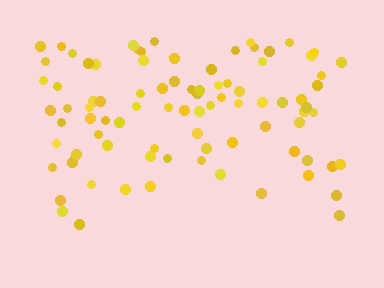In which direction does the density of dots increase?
From bottom to top, with the top side densest.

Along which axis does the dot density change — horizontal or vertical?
Vertical.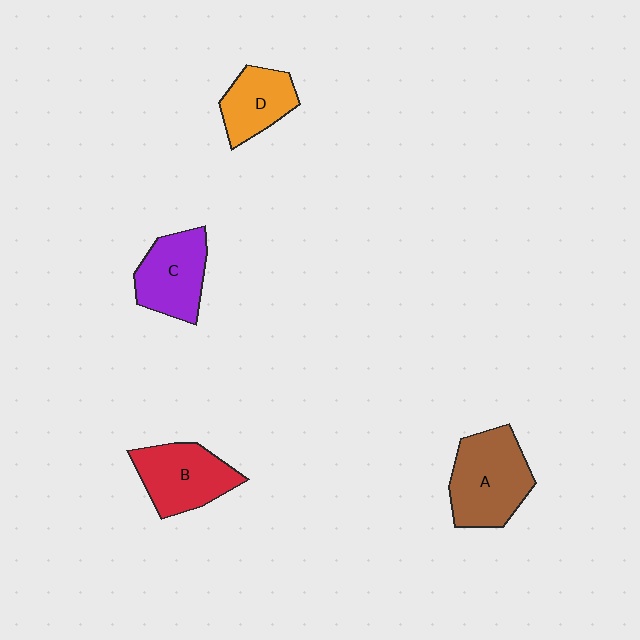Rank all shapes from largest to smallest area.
From largest to smallest: A (brown), B (red), C (purple), D (orange).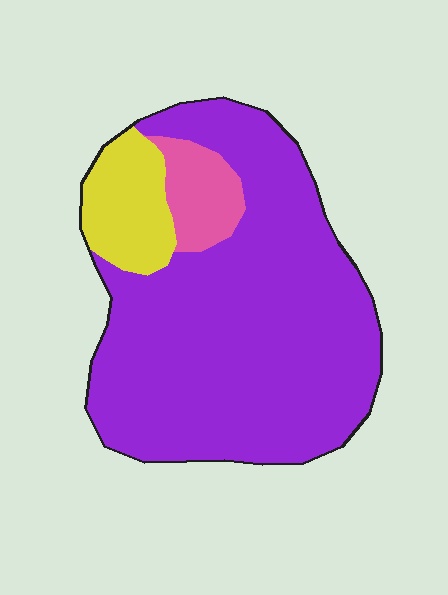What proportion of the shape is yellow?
Yellow covers about 10% of the shape.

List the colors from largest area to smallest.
From largest to smallest: purple, yellow, pink.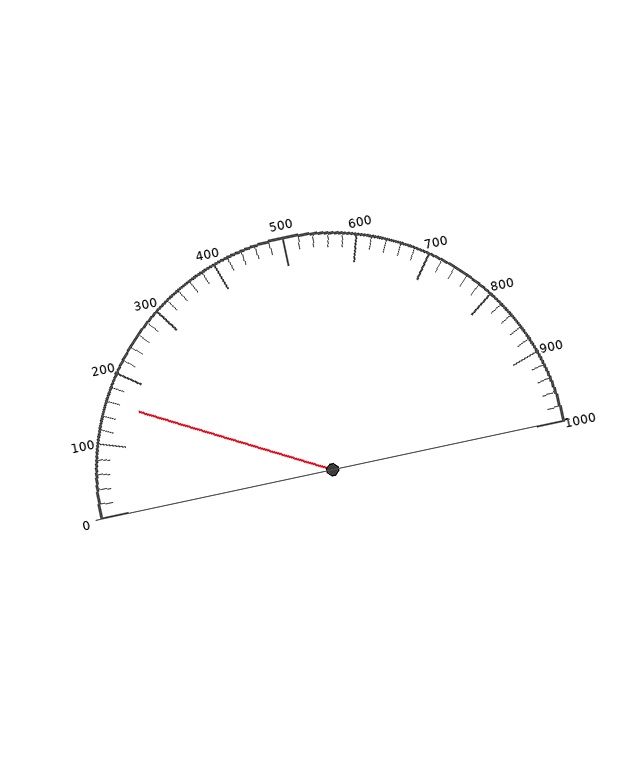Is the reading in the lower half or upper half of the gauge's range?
The reading is in the lower half of the range (0 to 1000).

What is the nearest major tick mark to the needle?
The nearest major tick mark is 200.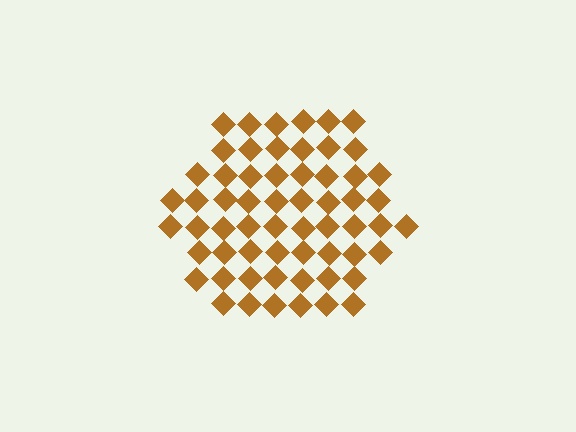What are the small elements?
The small elements are diamonds.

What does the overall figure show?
The overall figure shows a hexagon.